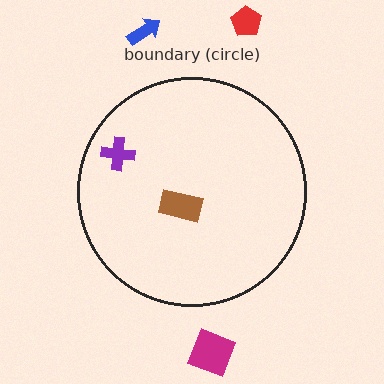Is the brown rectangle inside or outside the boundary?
Inside.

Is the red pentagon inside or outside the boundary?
Outside.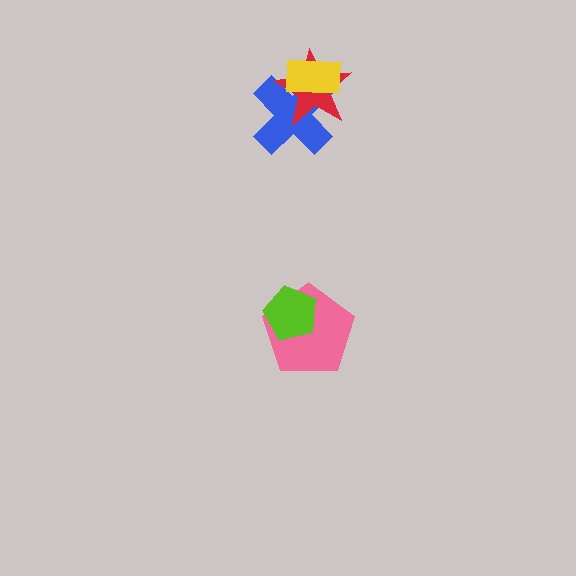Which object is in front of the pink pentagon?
The lime pentagon is in front of the pink pentagon.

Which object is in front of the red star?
The yellow rectangle is in front of the red star.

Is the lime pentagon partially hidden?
No, no other shape covers it.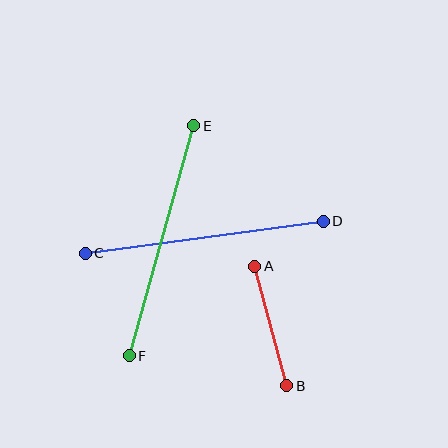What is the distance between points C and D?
The distance is approximately 240 pixels.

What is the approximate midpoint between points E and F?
The midpoint is at approximately (161, 241) pixels.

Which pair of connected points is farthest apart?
Points C and D are farthest apart.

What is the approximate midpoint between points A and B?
The midpoint is at approximately (271, 326) pixels.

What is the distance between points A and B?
The distance is approximately 123 pixels.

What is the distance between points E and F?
The distance is approximately 239 pixels.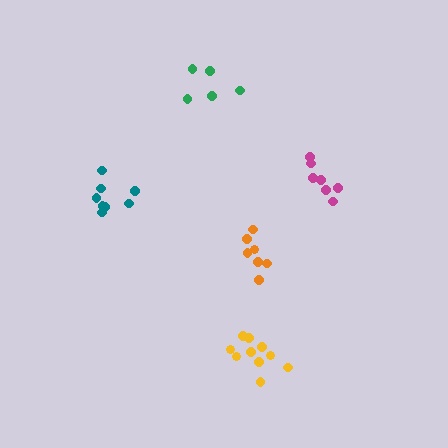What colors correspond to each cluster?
The clusters are colored: teal, orange, magenta, green, yellow.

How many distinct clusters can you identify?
There are 5 distinct clusters.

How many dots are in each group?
Group 1: 8 dots, Group 2: 7 dots, Group 3: 7 dots, Group 4: 5 dots, Group 5: 10 dots (37 total).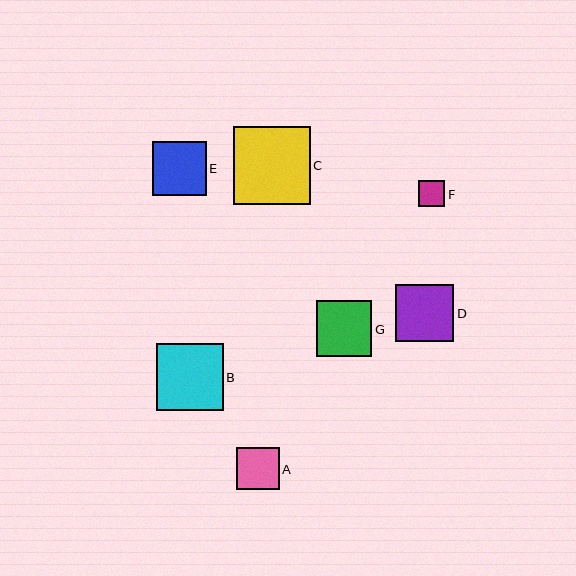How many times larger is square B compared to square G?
Square B is approximately 1.2 times the size of square G.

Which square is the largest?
Square C is the largest with a size of approximately 77 pixels.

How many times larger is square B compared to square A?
Square B is approximately 1.6 times the size of square A.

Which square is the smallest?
Square F is the smallest with a size of approximately 26 pixels.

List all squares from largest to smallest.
From largest to smallest: C, B, D, G, E, A, F.